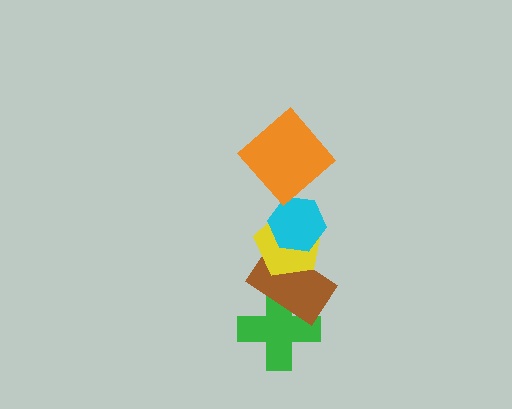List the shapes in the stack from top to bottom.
From top to bottom: the orange diamond, the cyan hexagon, the yellow pentagon, the brown rectangle, the green cross.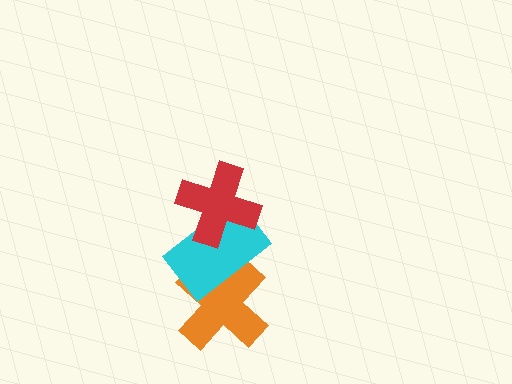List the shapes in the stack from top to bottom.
From top to bottom: the red cross, the cyan rectangle, the orange cross.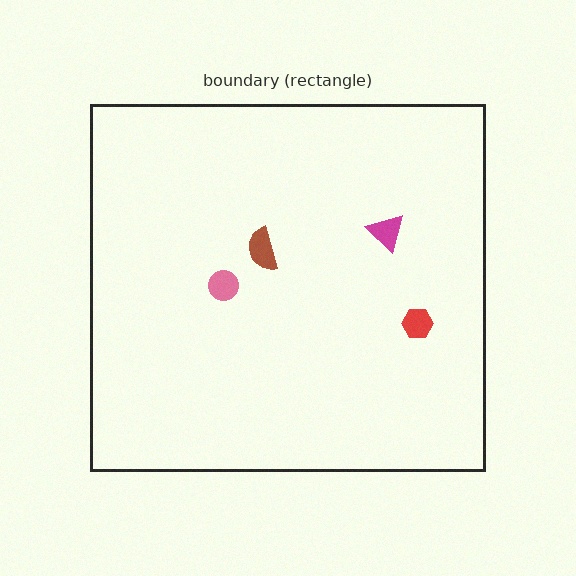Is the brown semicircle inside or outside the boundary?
Inside.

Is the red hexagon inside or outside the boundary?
Inside.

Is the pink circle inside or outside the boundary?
Inside.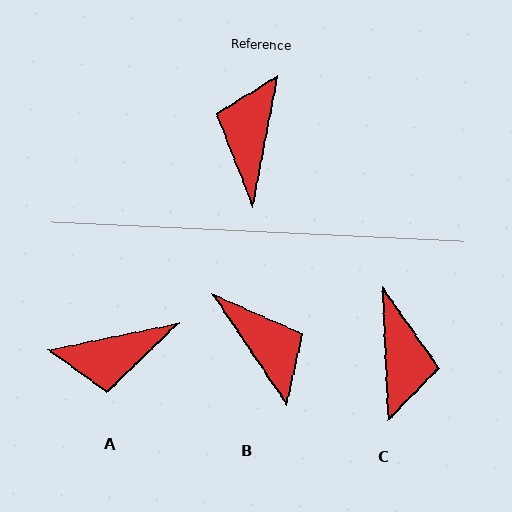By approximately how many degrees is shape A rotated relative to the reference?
Approximately 112 degrees counter-clockwise.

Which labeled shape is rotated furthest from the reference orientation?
C, about 167 degrees away.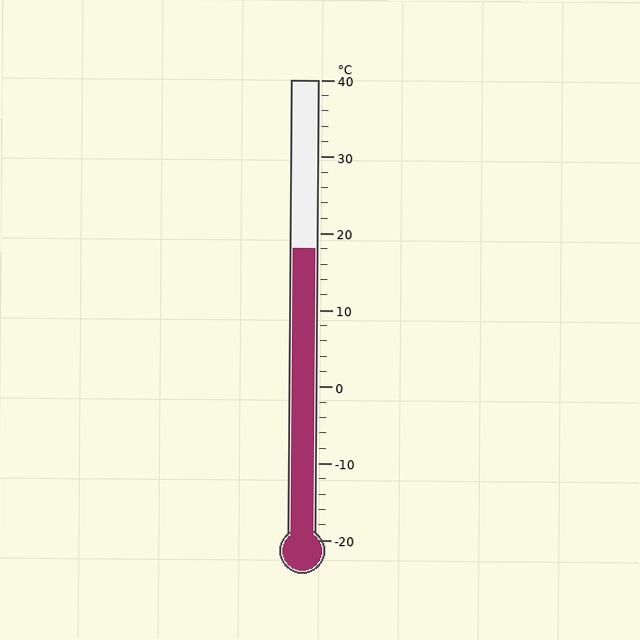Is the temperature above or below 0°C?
The temperature is above 0°C.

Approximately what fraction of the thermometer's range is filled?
The thermometer is filled to approximately 65% of its range.